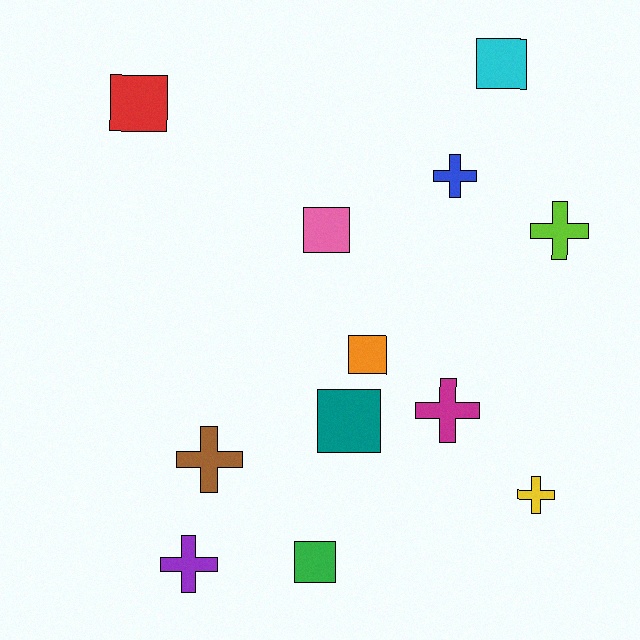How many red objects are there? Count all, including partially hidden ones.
There is 1 red object.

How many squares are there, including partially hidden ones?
There are 6 squares.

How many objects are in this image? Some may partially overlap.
There are 12 objects.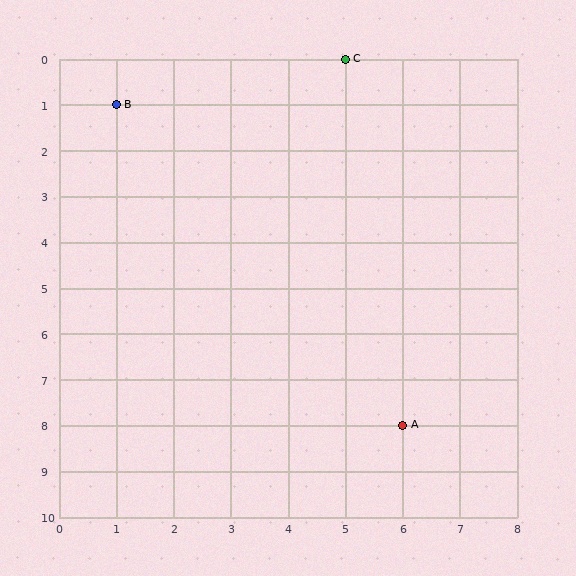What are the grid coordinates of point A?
Point A is at grid coordinates (6, 8).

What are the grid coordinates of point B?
Point B is at grid coordinates (1, 1).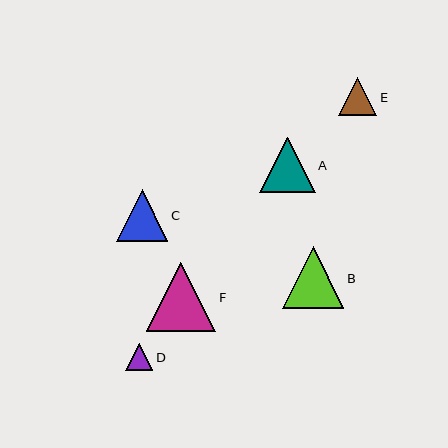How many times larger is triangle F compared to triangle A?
Triangle F is approximately 1.2 times the size of triangle A.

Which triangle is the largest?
Triangle F is the largest with a size of approximately 70 pixels.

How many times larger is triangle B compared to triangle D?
Triangle B is approximately 2.3 times the size of triangle D.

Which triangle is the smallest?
Triangle D is the smallest with a size of approximately 27 pixels.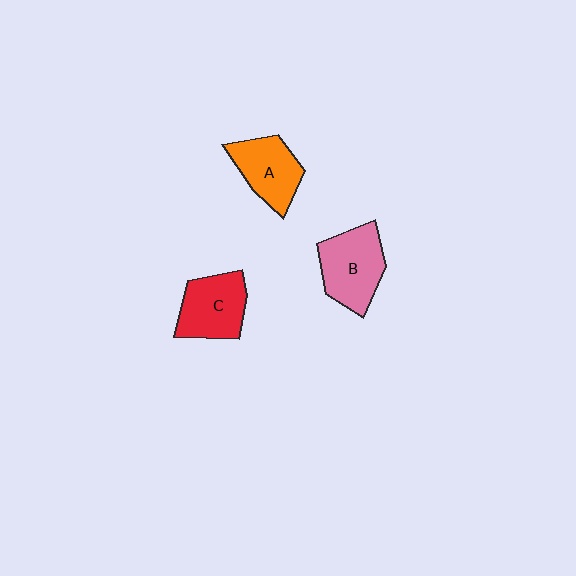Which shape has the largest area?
Shape B (pink).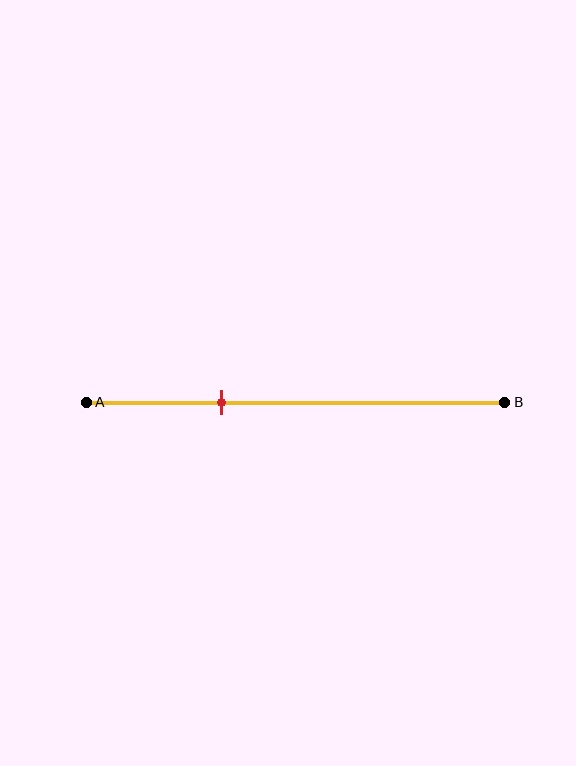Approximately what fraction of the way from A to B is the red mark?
The red mark is approximately 30% of the way from A to B.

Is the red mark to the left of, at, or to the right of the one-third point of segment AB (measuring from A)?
The red mark is approximately at the one-third point of segment AB.